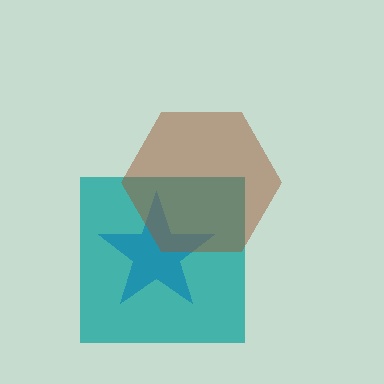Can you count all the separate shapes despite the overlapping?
Yes, there are 3 separate shapes.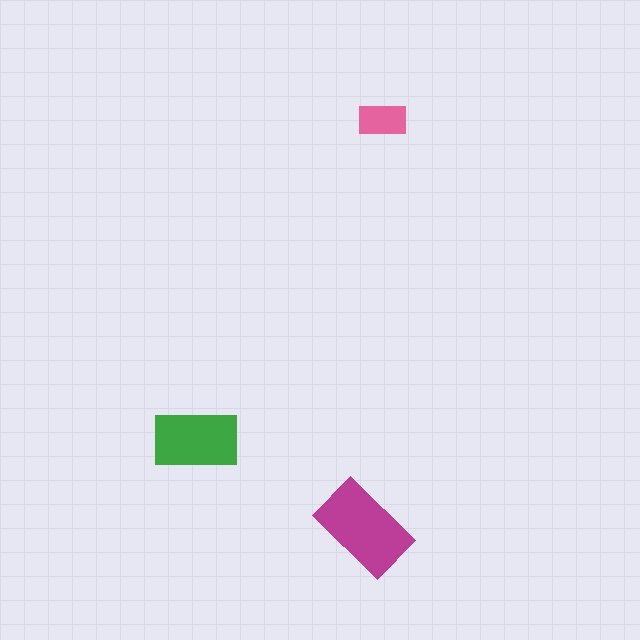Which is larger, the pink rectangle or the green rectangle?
The green one.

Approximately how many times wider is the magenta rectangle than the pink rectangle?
About 2 times wider.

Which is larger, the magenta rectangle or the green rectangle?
The magenta one.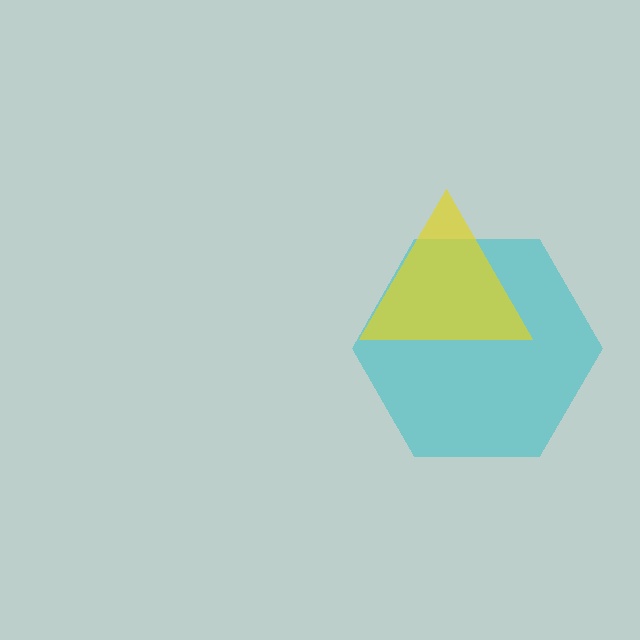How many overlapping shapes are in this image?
There are 2 overlapping shapes in the image.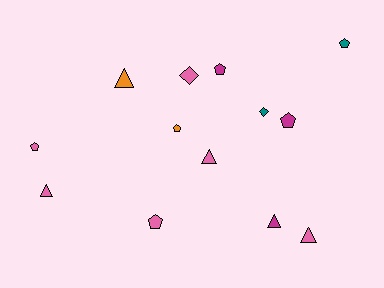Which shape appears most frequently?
Pentagon, with 6 objects.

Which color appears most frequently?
Pink, with 6 objects.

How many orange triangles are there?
There is 1 orange triangle.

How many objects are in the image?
There are 13 objects.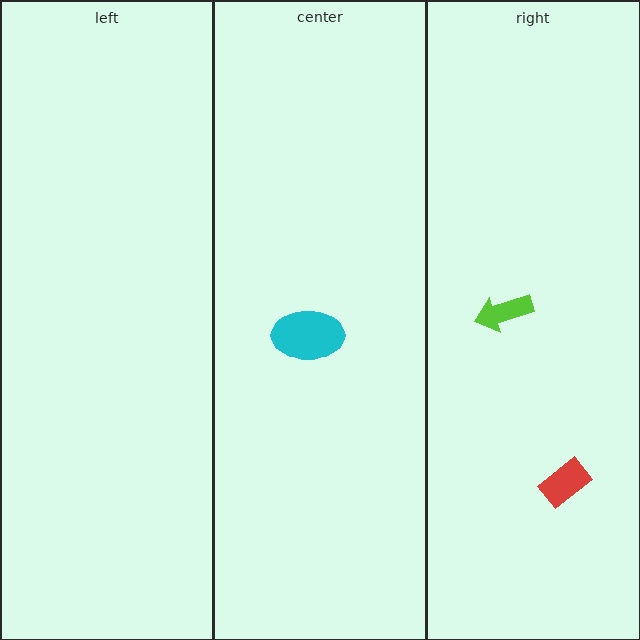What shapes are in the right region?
The red rectangle, the lime arrow.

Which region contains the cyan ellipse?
The center region.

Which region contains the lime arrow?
The right region.